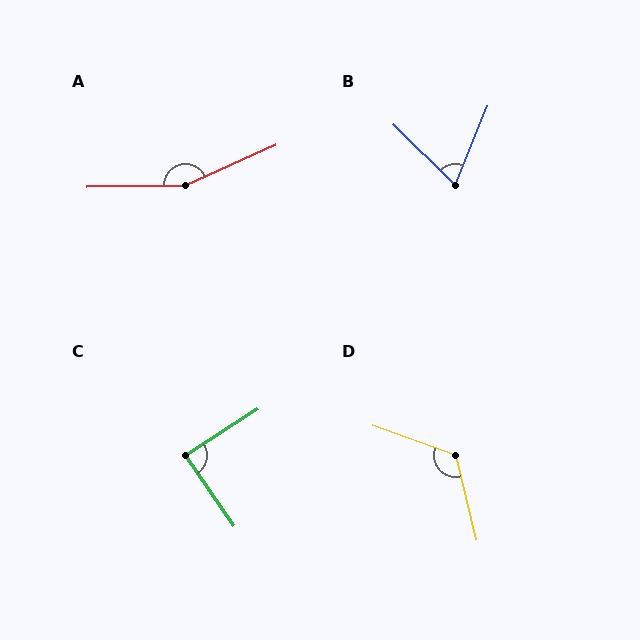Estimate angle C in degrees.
Approximately 88 degrees.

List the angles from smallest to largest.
B (67°), C (88°), D (123°), A (157°).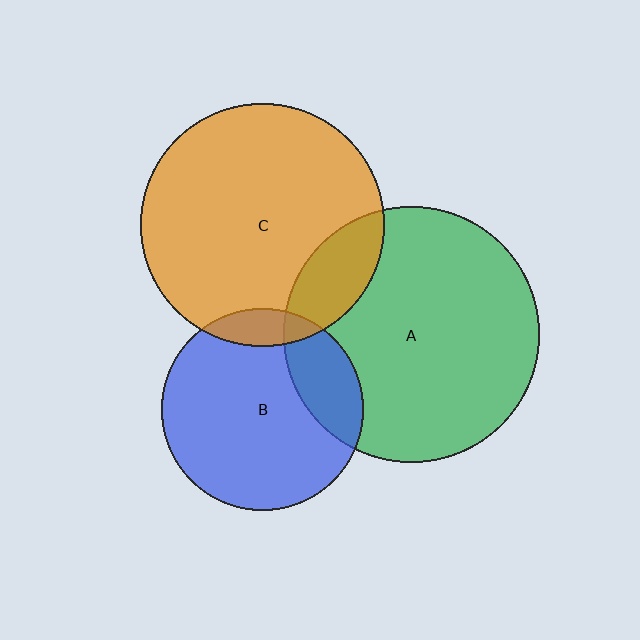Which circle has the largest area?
Circle A (green).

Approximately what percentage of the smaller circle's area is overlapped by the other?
Approximately 10%.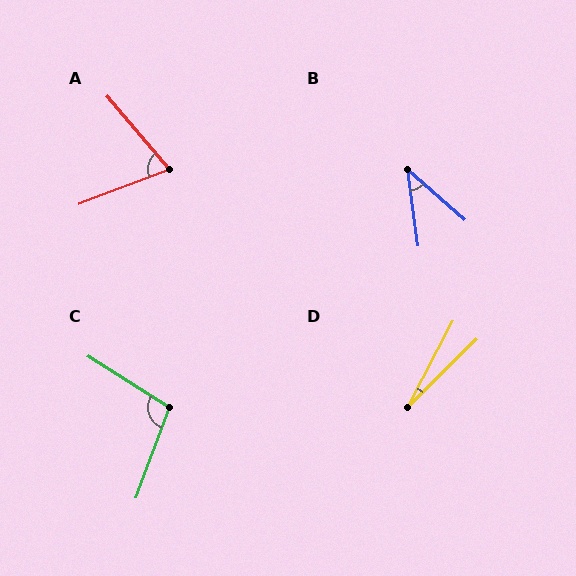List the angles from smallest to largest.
D (18°), B (41°), A (71°), C (102°).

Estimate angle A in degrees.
Approximately 71 degrees.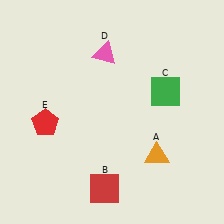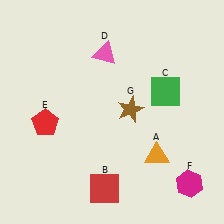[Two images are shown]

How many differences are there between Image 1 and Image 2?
There are 2 differences between the two images.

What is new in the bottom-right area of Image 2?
A magenta hexagon (F) was added in the bottom-right area of Image 2.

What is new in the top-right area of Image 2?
A brown star (G) was added in the top-right area of Image 2.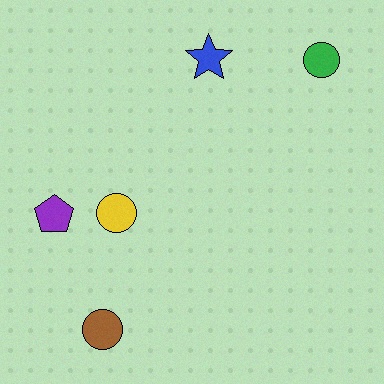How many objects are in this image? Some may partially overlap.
There are 5 objects.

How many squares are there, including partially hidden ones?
There are no squares.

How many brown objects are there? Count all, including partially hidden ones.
There is 1 brown object.